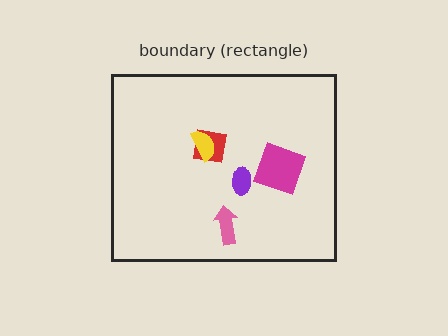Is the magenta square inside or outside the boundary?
Inside.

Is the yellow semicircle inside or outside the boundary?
Inside.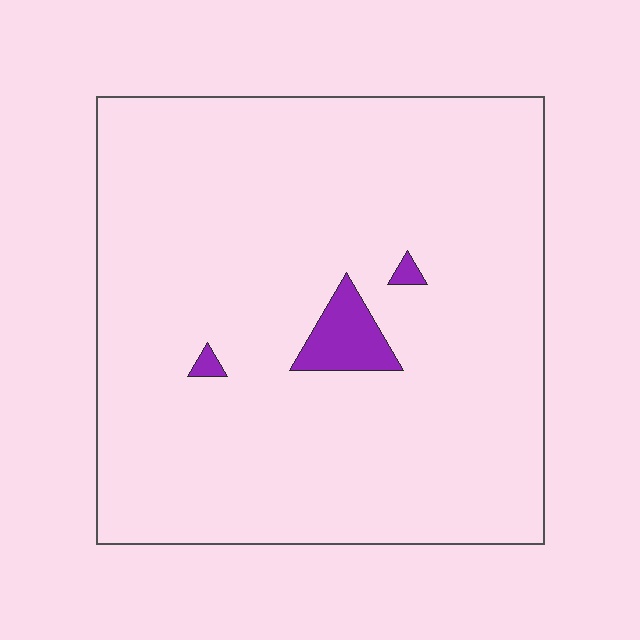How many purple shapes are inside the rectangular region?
3.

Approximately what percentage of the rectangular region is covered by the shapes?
Approximately 5%.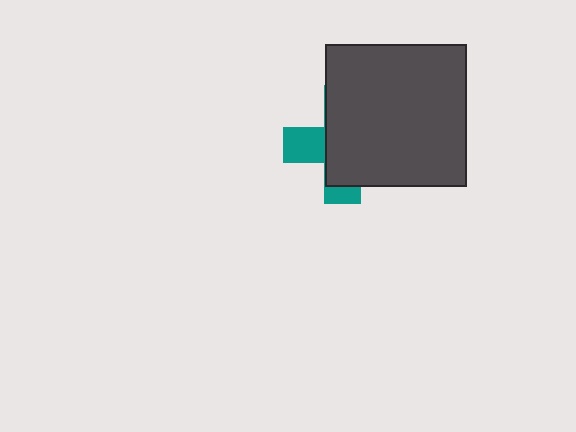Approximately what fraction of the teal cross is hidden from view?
Roughly 69% of the teal cross is hidden behind the dark gray square.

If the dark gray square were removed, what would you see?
You would see the complete teal cross.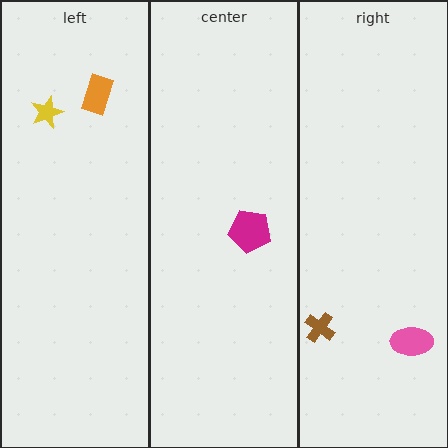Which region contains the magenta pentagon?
The center region.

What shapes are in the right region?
The brown cross, the pink ellipse.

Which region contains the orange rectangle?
The left region.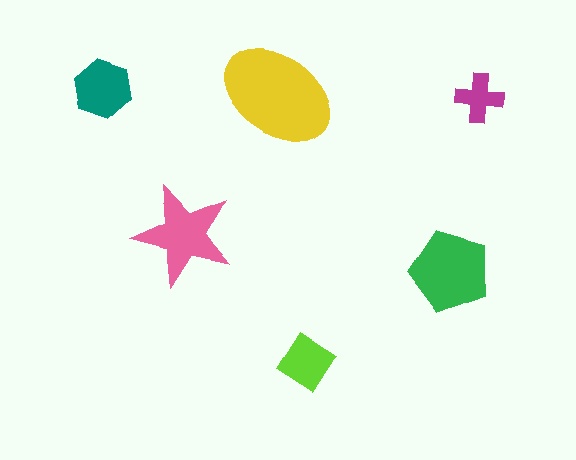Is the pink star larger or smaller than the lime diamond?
Larger.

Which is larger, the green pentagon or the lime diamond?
The green pentagon.